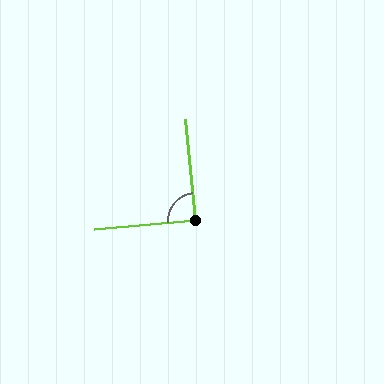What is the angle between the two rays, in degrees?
Approximately 89 degrees.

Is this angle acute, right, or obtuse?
It is approximately a right angle.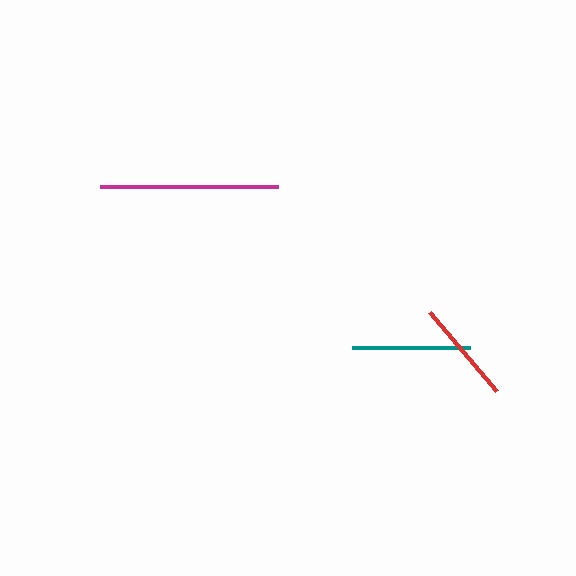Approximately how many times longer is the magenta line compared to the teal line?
The magenta line is approximately 1.5 times the length of the teal line.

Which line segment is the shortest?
The red line is the shortest at approximately 103 pixels.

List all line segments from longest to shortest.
From longest to shortest: magenta, teal, red.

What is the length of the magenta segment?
The magenta segment is approximately 178 pixels long.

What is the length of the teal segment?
The teal segment is approximately 118 pixels long.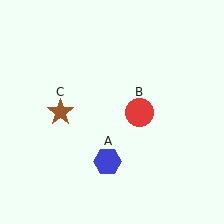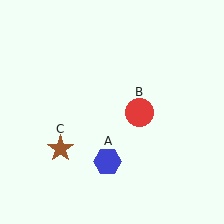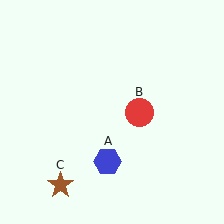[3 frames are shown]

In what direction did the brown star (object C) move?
The brown star (object C) moved down.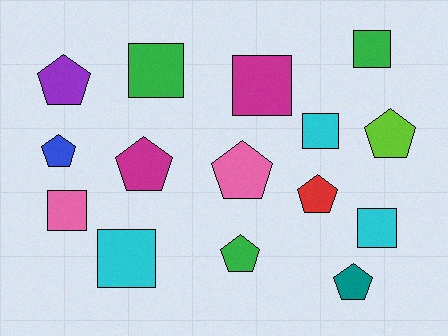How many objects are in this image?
There are 15 objects.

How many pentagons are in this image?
There are 8 pentagons.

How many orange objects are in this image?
There are no orange objects.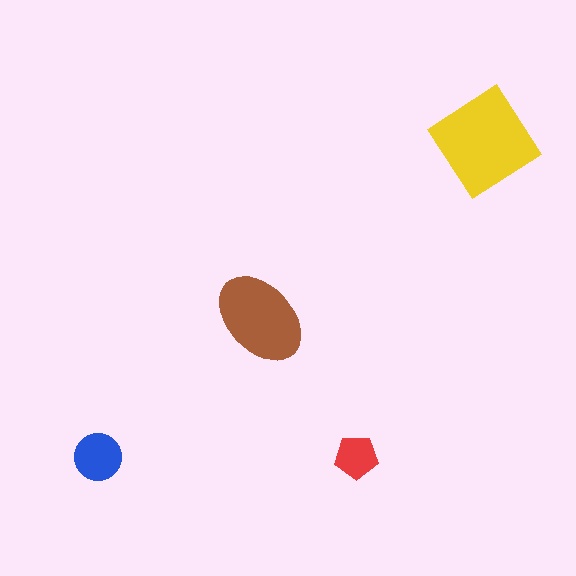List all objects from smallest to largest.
The red pentagon, the blue circle, the brown ellipse, the yellow diamond.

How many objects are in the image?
There are 4 objects in the image.